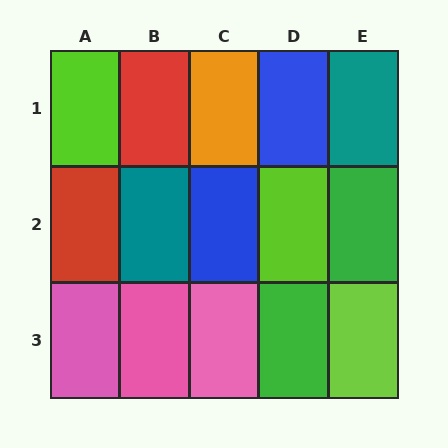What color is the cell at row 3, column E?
Lime.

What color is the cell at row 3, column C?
Pink.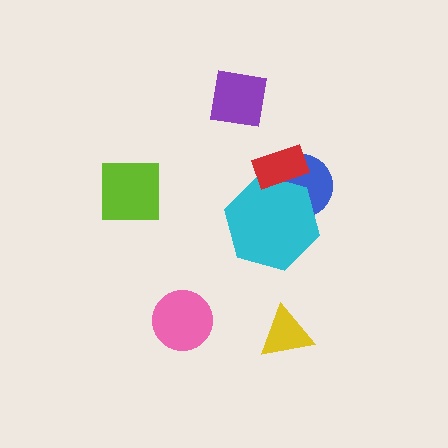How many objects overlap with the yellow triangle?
0 objects overlap with the yellow triangle.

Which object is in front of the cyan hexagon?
The red rectangle is in front of the cyan hexagon.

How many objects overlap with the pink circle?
0 objects overlap with the pink circle.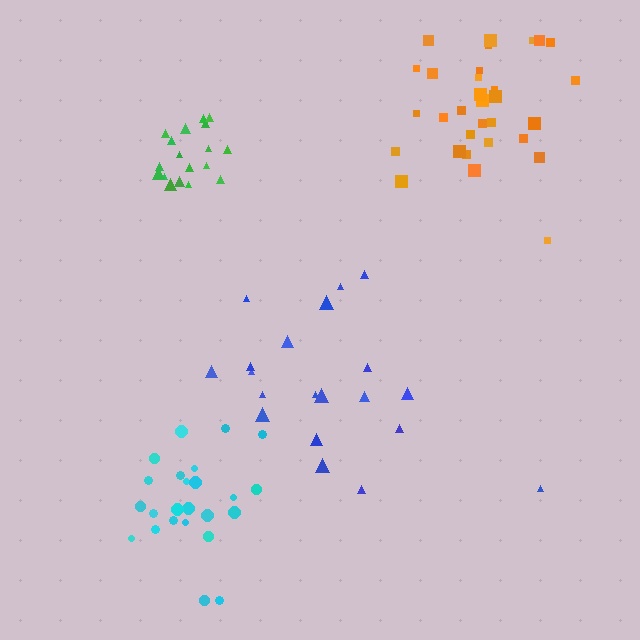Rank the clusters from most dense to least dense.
green, orange, cyan, blue.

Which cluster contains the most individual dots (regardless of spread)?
Orange (31).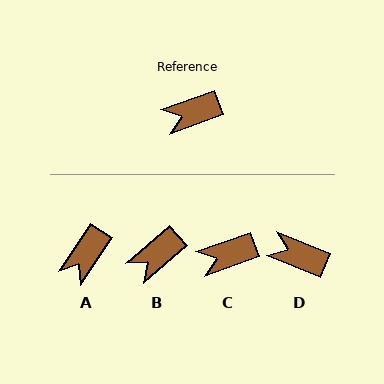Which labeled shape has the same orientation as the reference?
C.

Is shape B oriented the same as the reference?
No, it is off by about 21 degrees.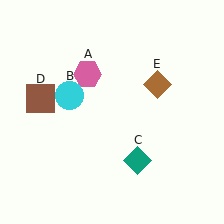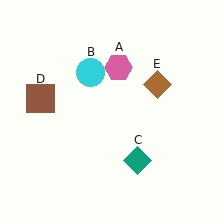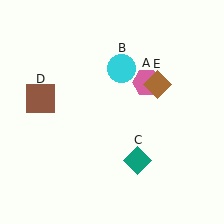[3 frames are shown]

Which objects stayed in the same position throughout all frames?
Teal diamond (object C) and brown square (object D) and brown diamond (object E) remained stationary.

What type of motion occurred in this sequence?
The pink hexagon (object A), cyan circle (object B) rotated clockwise around the center of the scene.